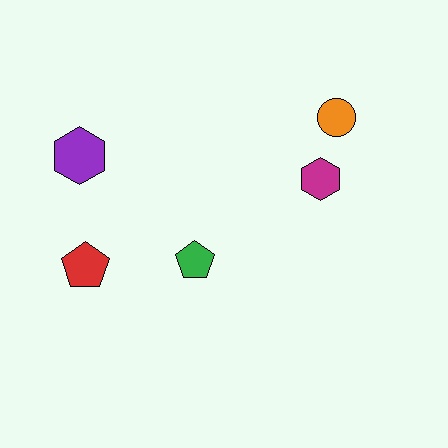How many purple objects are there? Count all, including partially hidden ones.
There is 1 purple object.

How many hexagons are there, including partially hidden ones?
There are 2 hexagons.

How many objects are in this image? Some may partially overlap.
There are 5 objects.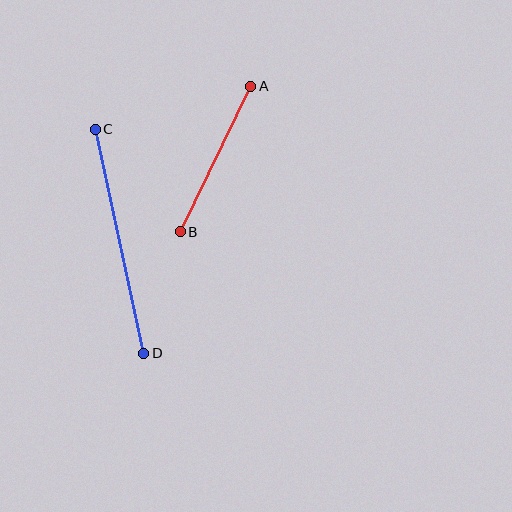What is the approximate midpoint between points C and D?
The midpoint is at approximately (120, 241) pixels.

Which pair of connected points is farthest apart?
Points C and D are farthest apart.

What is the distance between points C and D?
The distance is approximately 229 pixels.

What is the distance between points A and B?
The distance is approximately 162 pixels.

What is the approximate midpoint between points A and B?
The midpoint is at approximately (216, 159) pixels.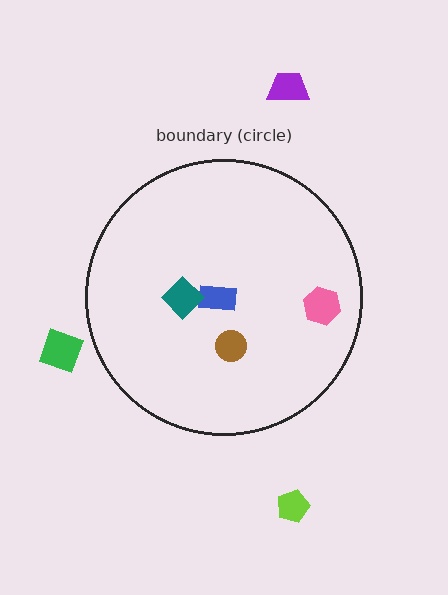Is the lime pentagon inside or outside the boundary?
Outside.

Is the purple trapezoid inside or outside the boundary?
Outside.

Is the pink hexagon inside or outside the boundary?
Inside.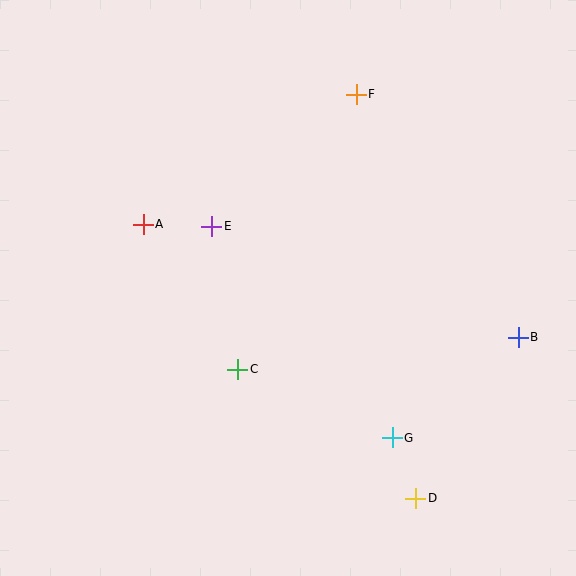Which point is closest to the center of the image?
Point C at (238, 369) is closest to the center.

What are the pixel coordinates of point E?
Point E is at (212, 226).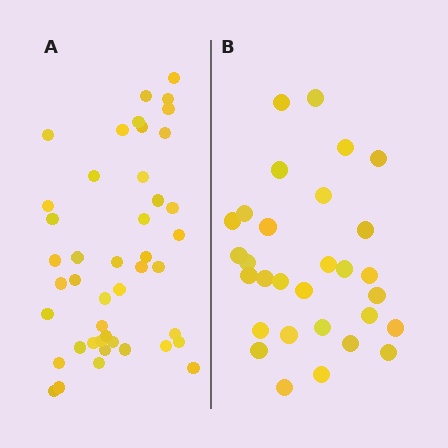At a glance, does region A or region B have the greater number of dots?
Region A (the left region) has more dots.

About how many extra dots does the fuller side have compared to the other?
Region A has approximately 15 more dots than region B.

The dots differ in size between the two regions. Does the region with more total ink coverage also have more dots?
No. Region B has more total ink coverage because its dots are larger, but region A actually contains more individual dots. Total area can be misleading — the number of items is what matters here.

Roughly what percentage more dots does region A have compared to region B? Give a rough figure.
About 45% more.